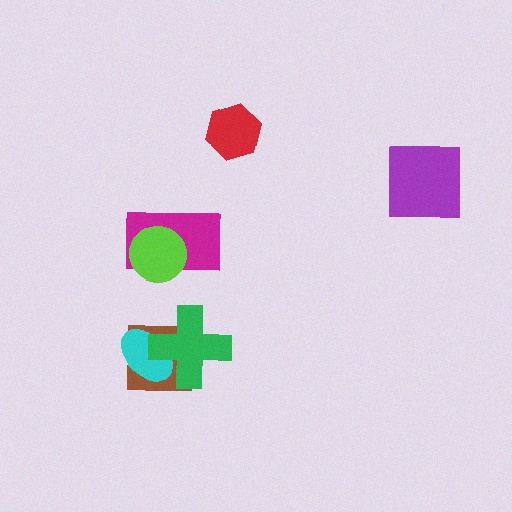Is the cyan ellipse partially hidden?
Yes, it is partially covered by another shape.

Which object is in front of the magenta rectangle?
The lime circle is in front of the magenta rectangle.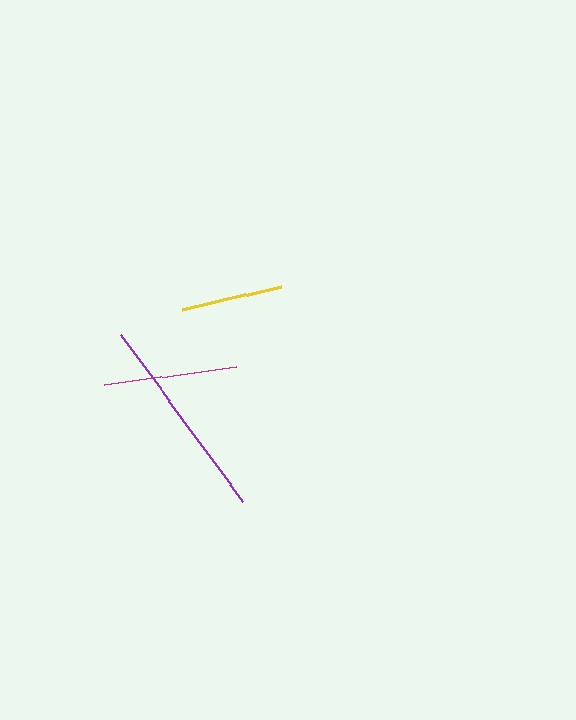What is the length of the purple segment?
The purple segment is approximately 207 pixels long.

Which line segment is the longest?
The purple line is the longest at approximately 207 pixels.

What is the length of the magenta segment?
The magenta segment is approximately 133 pixels long.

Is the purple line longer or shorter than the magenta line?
The purple line is longer than the magenta line.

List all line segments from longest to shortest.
From longest to shortest: purple, magenta, yellow.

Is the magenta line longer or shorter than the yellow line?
The magenta line is longer than the yellow line.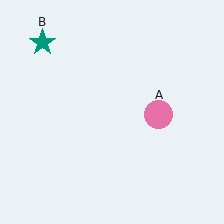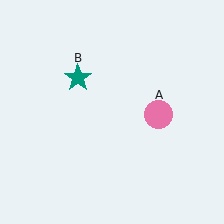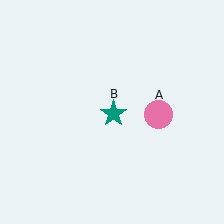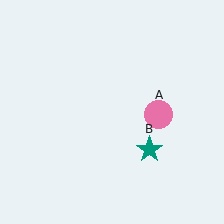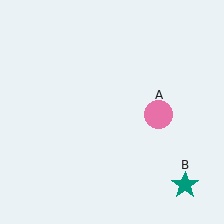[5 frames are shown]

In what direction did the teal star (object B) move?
The teal star (object B) moved down and to the right.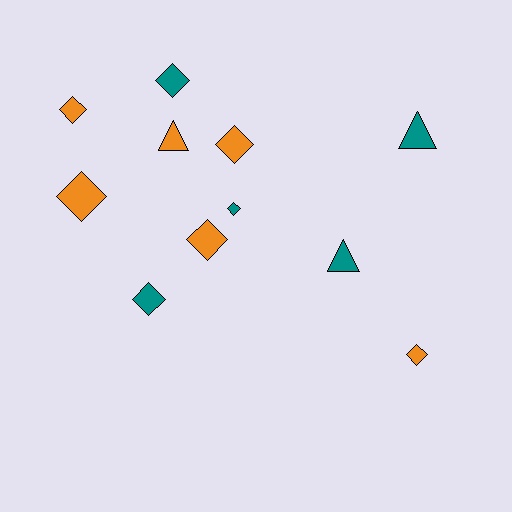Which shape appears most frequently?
Diamond, with 8 objects.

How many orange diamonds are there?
There are 5 orange diamonds.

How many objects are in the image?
There are 11 objects.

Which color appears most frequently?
Orange, with 6 objects.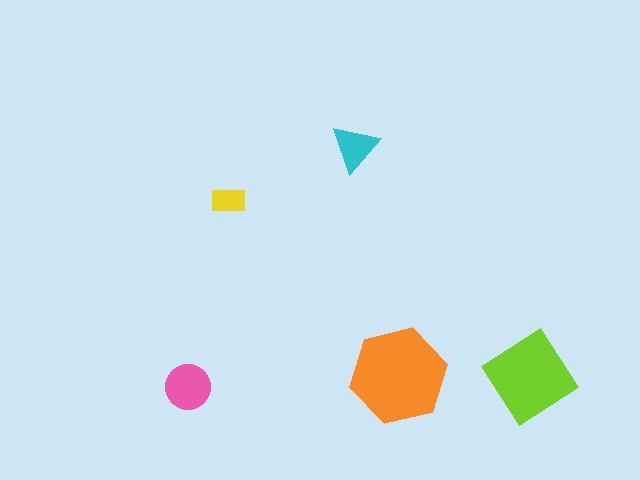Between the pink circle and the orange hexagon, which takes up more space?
The orange hexagon.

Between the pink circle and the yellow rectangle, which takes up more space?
The pink circle.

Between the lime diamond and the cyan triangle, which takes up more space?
The lime diamond.